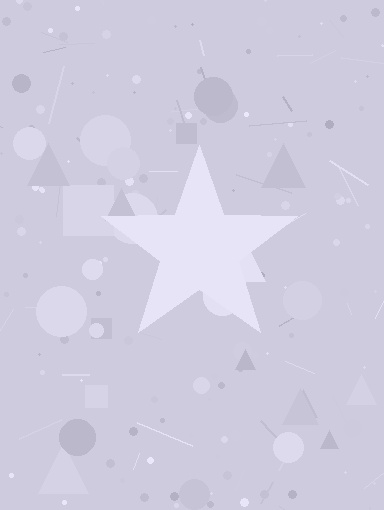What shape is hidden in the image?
A star is hidden in the image.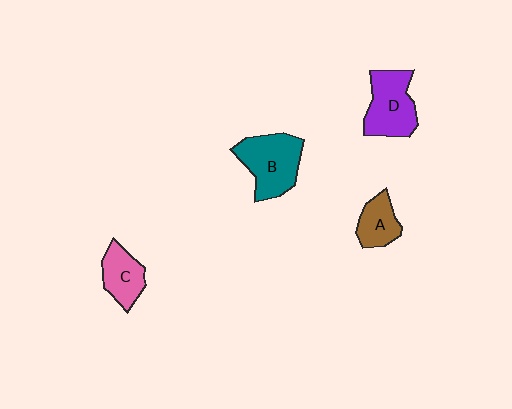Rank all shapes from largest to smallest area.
From largest to smallest: B (teal), D (purple), C (pink), A (brown).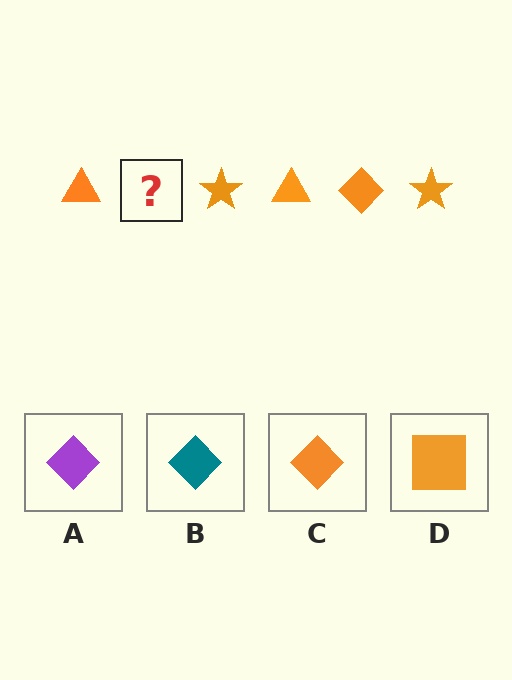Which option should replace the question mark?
Option C.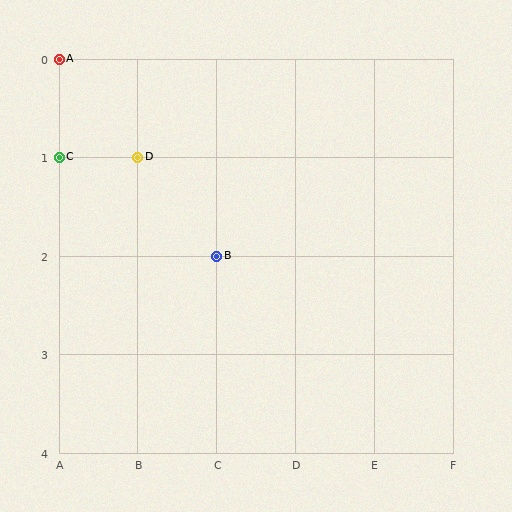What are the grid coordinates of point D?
Point D is at grid coordinates (B, 1).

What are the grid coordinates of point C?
Point C is at grid coordinates (A, 1).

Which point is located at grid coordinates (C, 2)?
Point B is at (C, 2).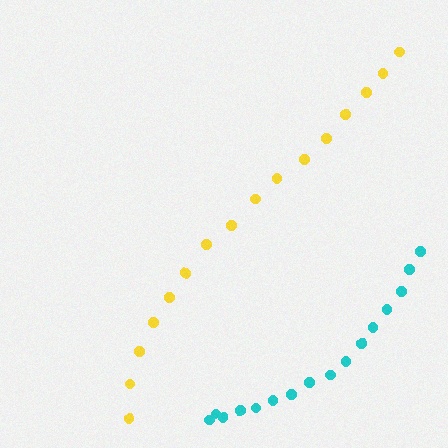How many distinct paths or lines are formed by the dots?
There are 2 distinct paths.